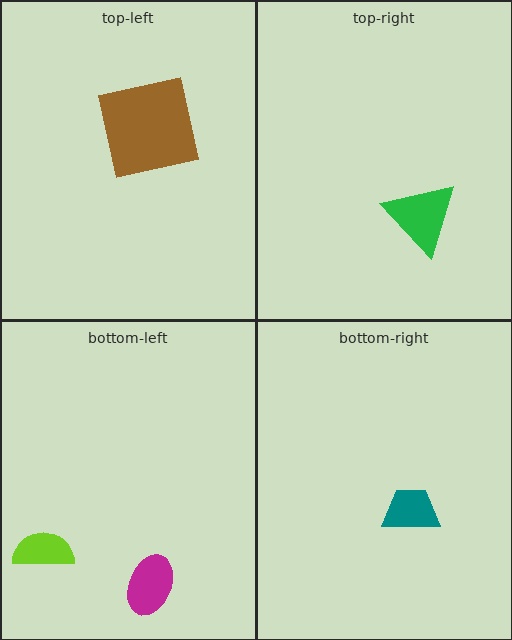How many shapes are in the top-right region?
1.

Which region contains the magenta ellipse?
The bottom-left region.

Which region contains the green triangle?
The top-right region.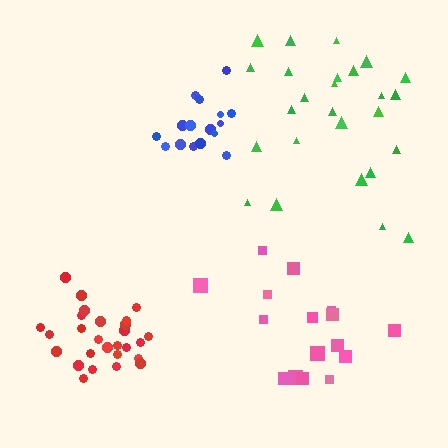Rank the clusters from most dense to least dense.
blue, red, pink, green.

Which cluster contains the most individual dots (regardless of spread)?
Red (27).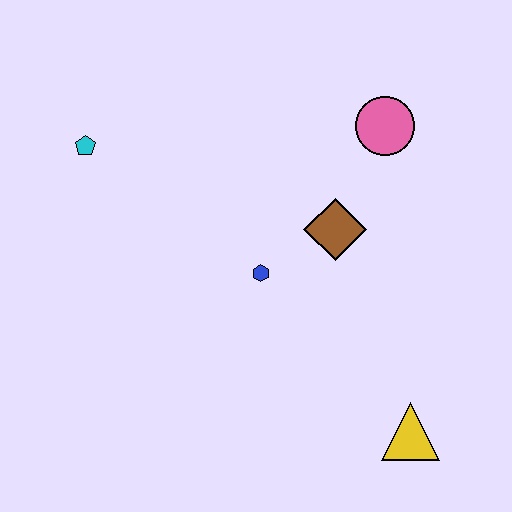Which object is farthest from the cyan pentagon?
The yellow triangle is farthest from the cyan pentagon.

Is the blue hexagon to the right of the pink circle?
No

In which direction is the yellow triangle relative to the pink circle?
The yellow triangle is below the pink circle.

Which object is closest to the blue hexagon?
The brown diamond is closest to the blue hexagon.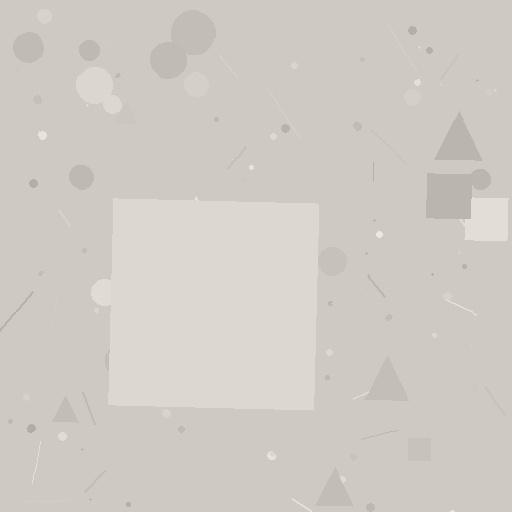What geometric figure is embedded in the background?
A square is embedded in the background.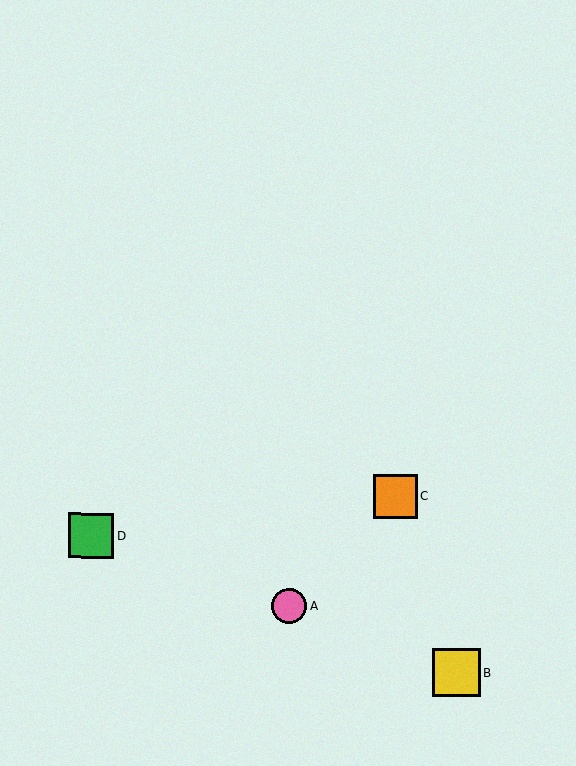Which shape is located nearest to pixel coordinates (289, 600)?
The pink circle (labeled A) at (290, 606) is nearest to that location.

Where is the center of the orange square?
The center of the orange square is at (395, 496).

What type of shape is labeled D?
Shape D is a green square.